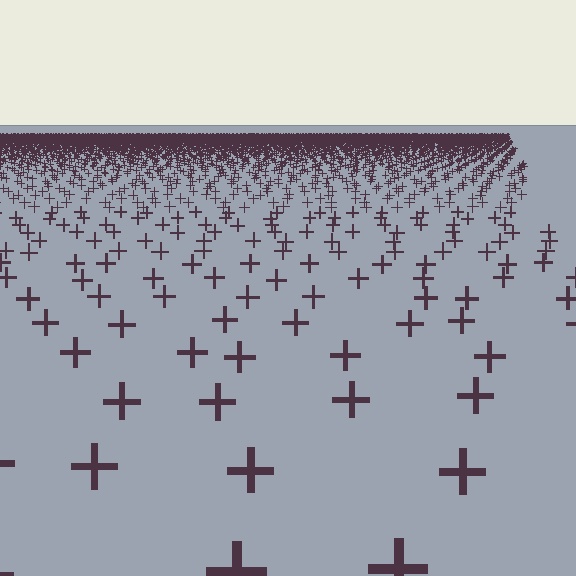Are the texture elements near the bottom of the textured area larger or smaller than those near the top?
Larger. Near the bottom, elements are closer to the viewer and appear at a bigger on-screen size.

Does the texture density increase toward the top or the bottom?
Density increases toward the top.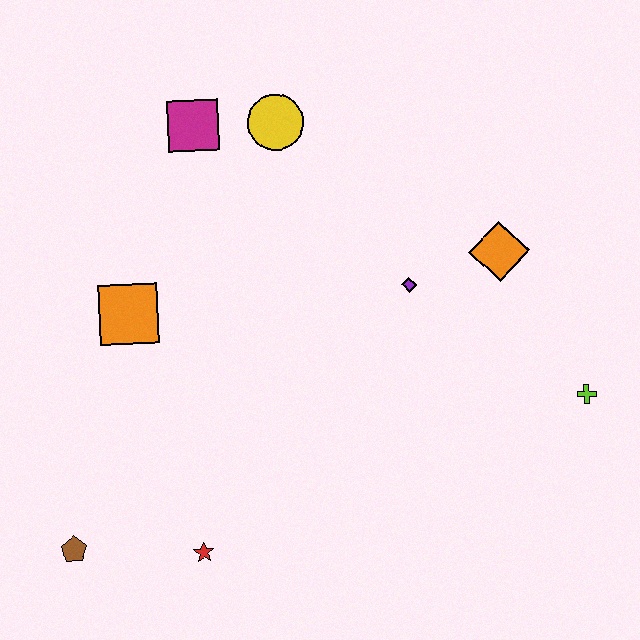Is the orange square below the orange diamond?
Yes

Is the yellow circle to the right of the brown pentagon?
Yes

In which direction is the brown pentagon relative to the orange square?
The brown pentagon is below the orange square.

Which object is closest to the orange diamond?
The purple diamond is closest to the orange diamond.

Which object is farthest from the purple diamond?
The brown pentagon is farthest from the purple diamond.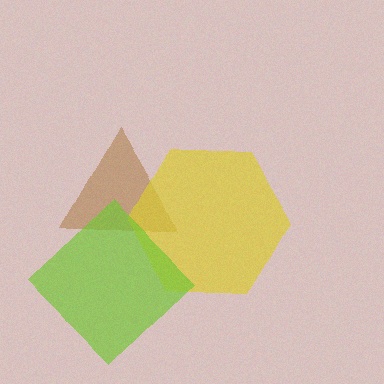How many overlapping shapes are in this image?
There are 3 overlapping shapes in the image.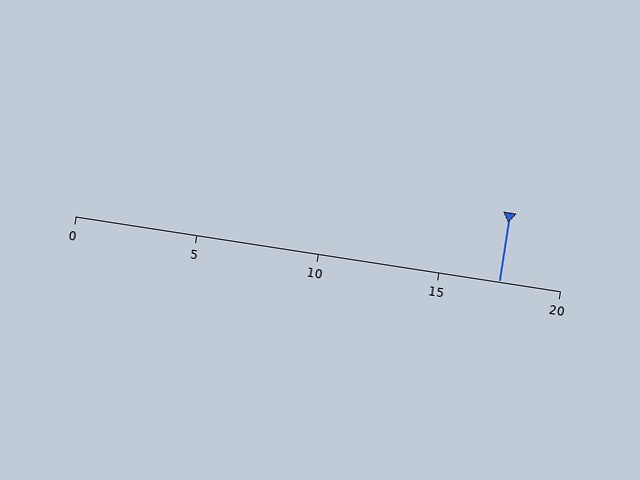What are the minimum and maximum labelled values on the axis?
The axis runs from 0 to 20.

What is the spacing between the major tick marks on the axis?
The major ticks are spaced 5 apart.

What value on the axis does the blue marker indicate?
The marker indicates approximately 17.5.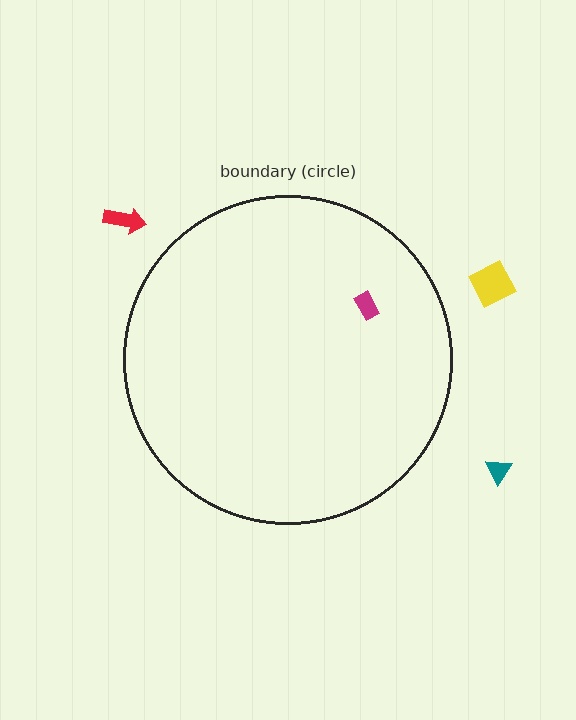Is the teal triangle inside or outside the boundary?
Outside.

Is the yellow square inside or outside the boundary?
Outside.